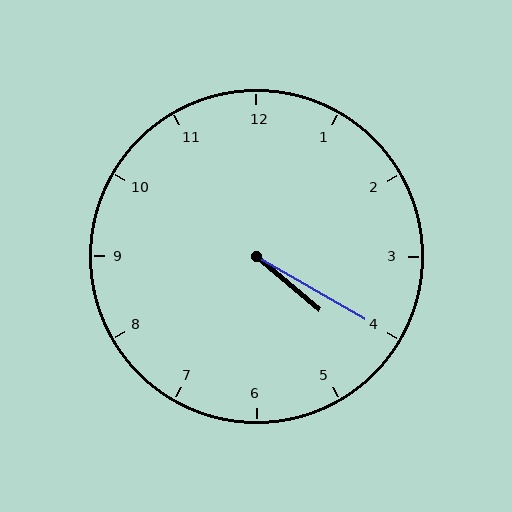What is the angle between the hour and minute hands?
Approximately 10 degrees.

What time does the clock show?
4:20.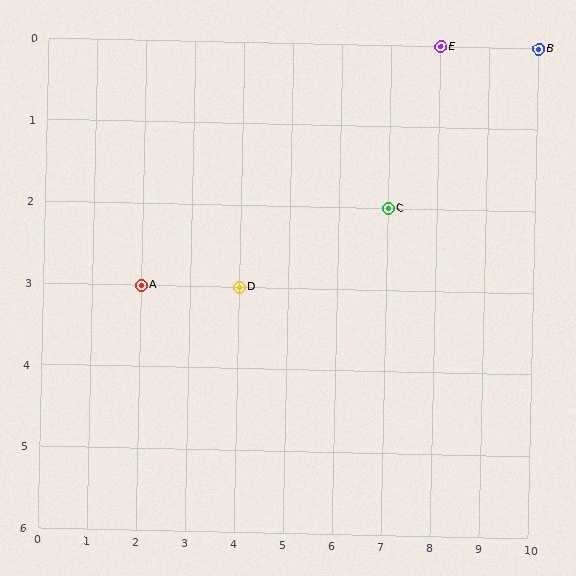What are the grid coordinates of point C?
Point C is at grid coordinates (7, 2).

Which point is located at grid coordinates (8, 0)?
Point E is at (8, 0).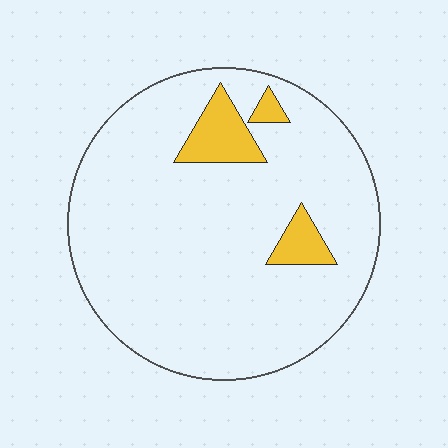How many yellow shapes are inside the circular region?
3.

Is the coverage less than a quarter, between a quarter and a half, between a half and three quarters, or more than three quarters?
Less than a quarter.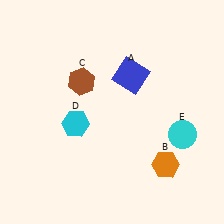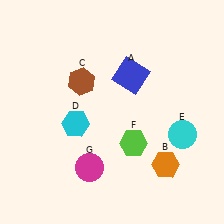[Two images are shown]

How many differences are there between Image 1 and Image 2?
There are 2 differences between the two images.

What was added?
A lime hexagon (F), a magenta circle (G) were added in Image 2.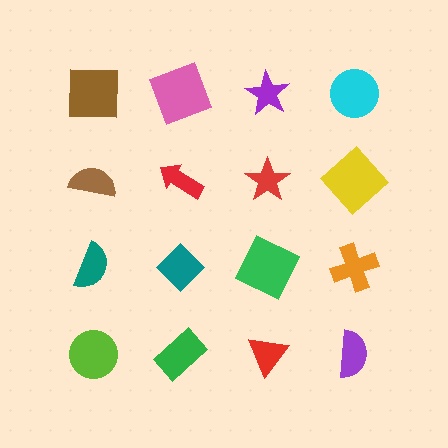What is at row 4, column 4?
A purple semicircle.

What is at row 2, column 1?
A brown semicircle.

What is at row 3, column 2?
A teal diamond.